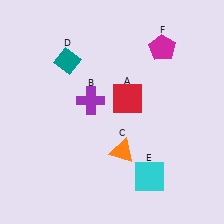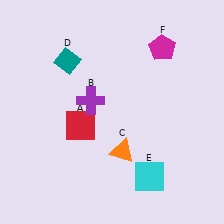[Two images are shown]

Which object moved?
The red square (A) moved left.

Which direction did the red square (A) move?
The red square (A) moved left.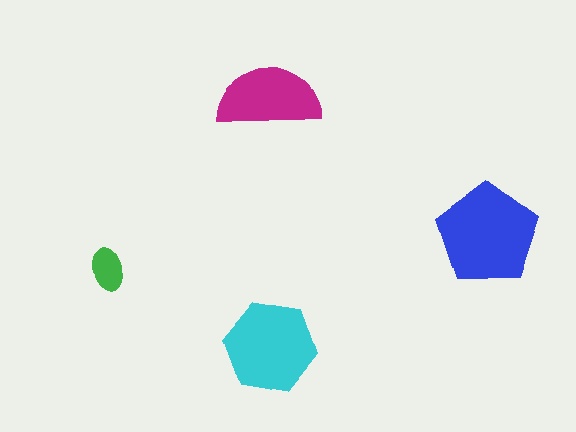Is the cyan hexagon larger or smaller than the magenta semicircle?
Larger.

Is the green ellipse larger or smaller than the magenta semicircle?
Smaller.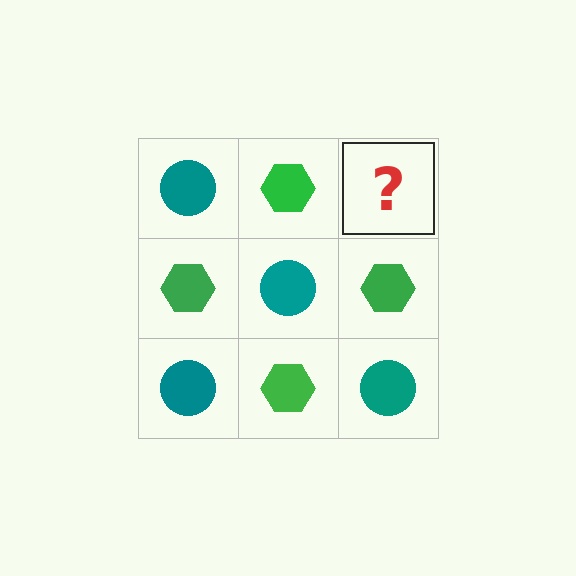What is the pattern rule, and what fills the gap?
The rule is that it alternates teal circle and green hexagon in a checkerboard pattern. The gap should be filled with a teal circle.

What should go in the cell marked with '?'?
The missing cell should contain a teal circle.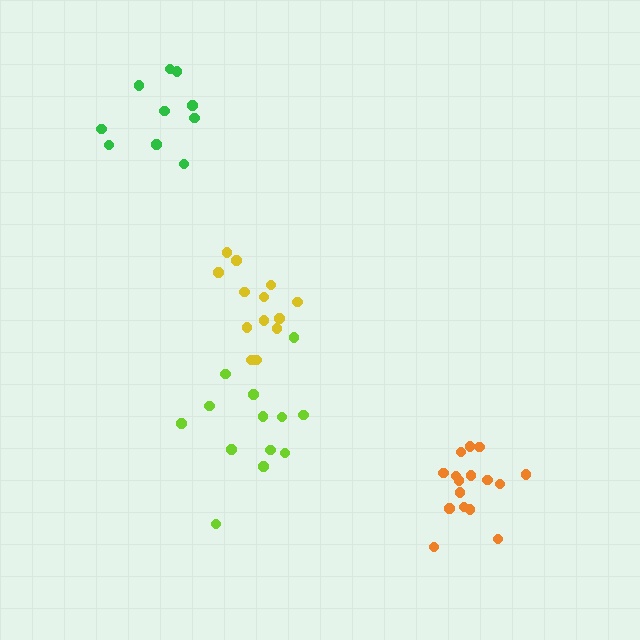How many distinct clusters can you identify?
There are 4 distinct clusters.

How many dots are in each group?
Group 1: 13 dots, Group 2: 13 dots, Group 3: 10 dots, Group 4: 16 dots (52 total).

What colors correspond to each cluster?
The clusters are colored: yellow, lime, green, orange.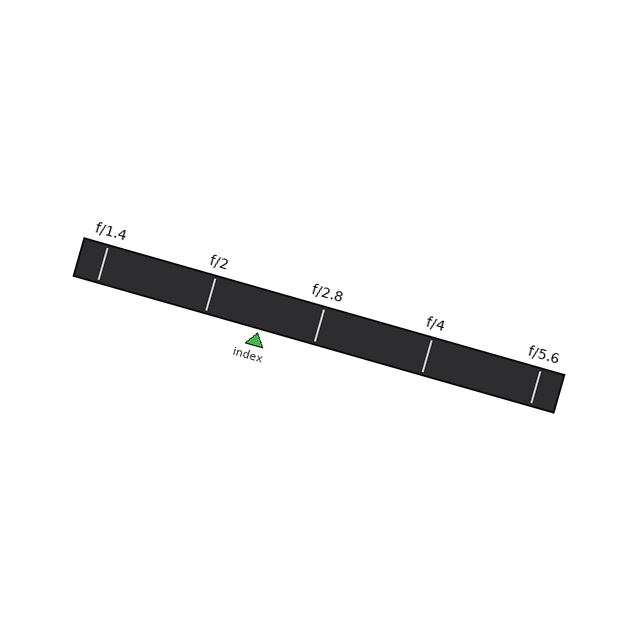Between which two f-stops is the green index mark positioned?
The index mark is between f/2 and f/2.8.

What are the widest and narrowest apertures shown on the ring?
The widest aperture shown is f/1.4 and the narrowest is f/5.6.